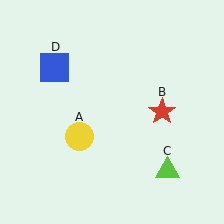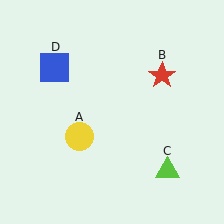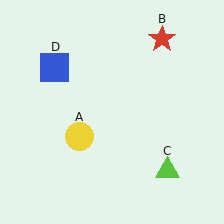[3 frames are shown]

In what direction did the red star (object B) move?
The red star (object B) moved up.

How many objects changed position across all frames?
1 object changed position: red star (object B).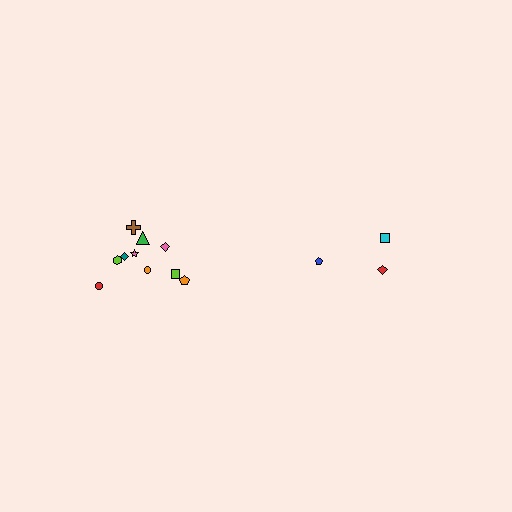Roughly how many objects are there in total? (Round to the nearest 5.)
Roughly 15 objects in total.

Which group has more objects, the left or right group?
The left group.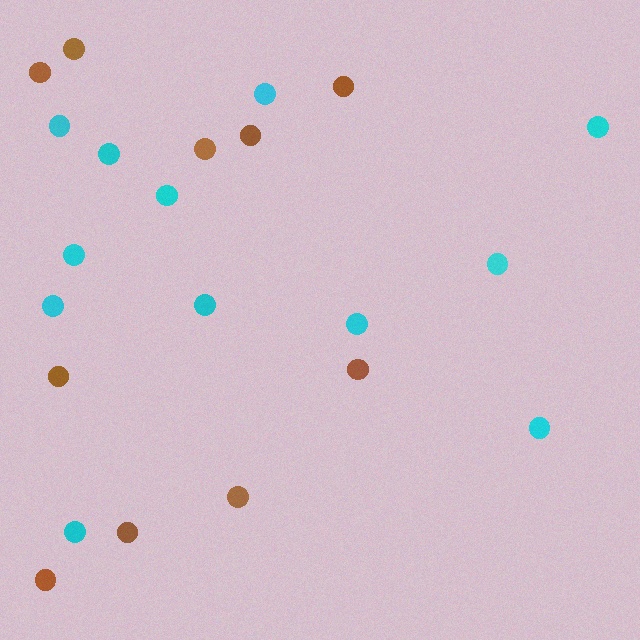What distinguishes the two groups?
There are 2 groups: one group of brown circles (10) and one group of cyan circles (12).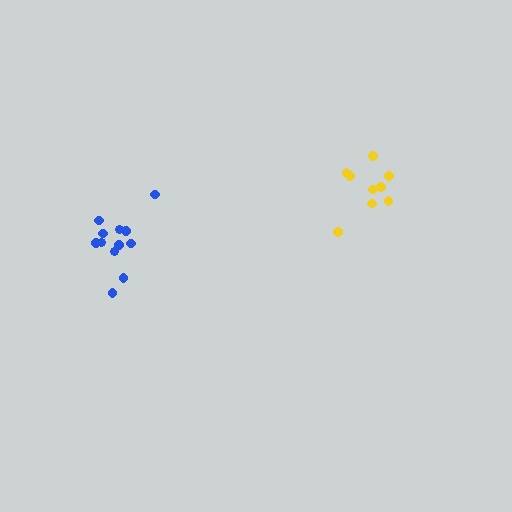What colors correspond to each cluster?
The clusters are colored: yellow, blue.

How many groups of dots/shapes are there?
There are 2 groups.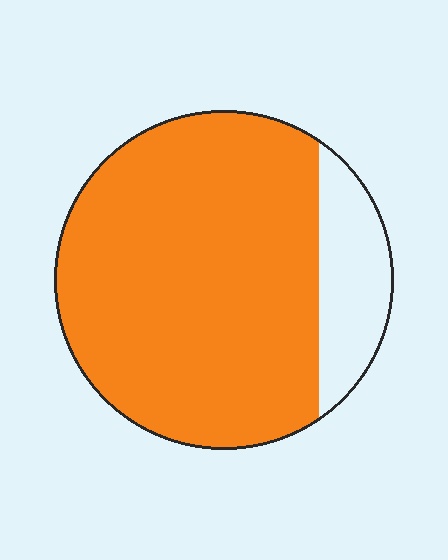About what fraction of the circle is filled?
About five sixths (5/6).